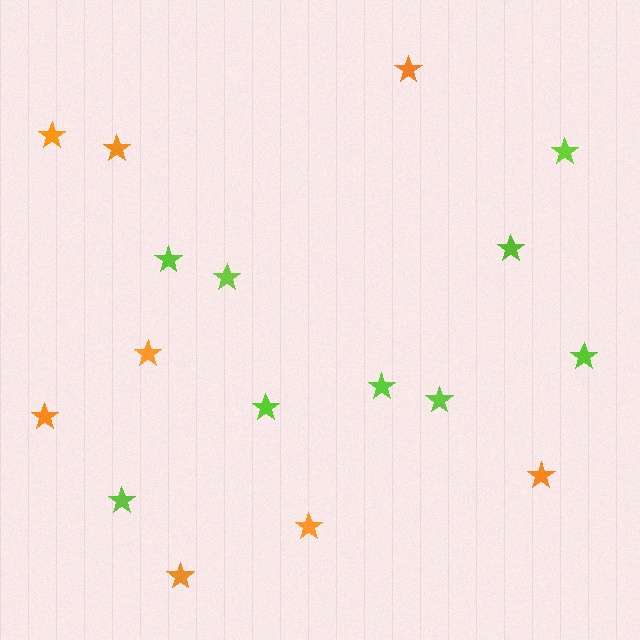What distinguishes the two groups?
There are 2 groups: one group of orange stars (8) and one group of lime stars (9).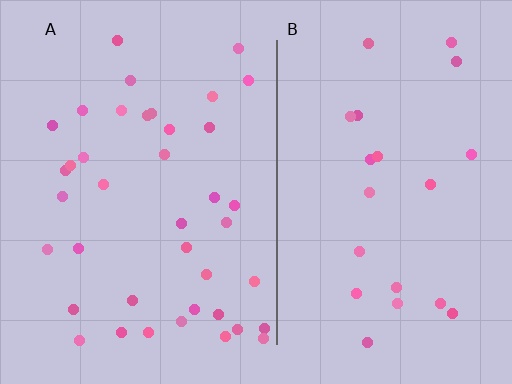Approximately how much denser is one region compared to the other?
Approximately 1.9× — region A over region B.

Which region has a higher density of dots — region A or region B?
A (the left).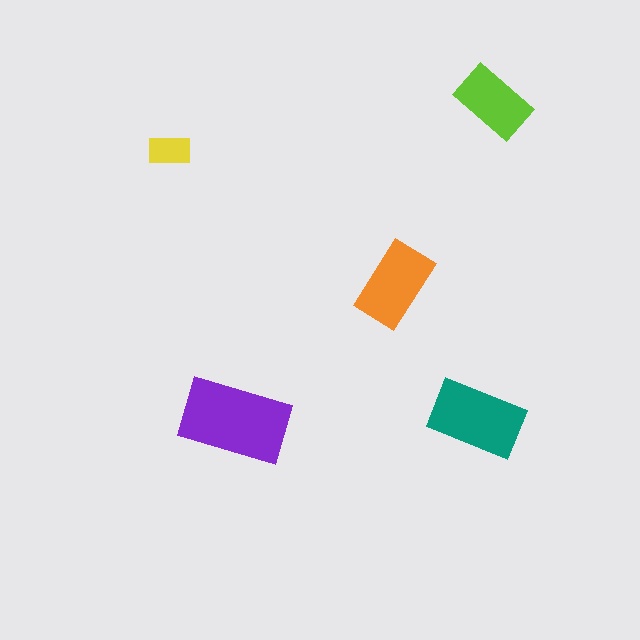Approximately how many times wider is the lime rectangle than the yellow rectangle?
About 2 times wider.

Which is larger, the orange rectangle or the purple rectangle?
The purple one.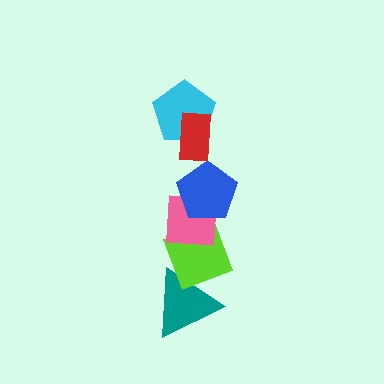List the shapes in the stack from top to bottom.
From top to bottom: the red rectangle, the cyan pentagon, the blue pentagon, the pink square, the lime diamond, the teal triangle.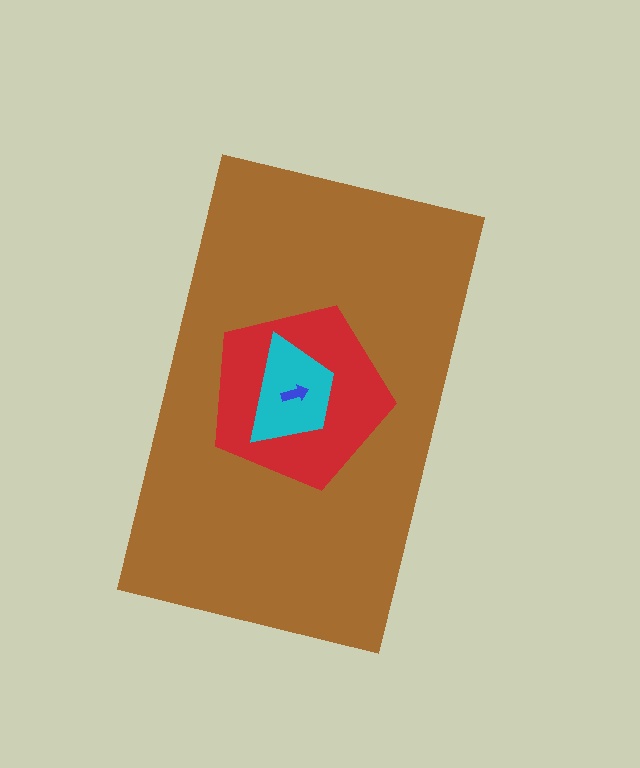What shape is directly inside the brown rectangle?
The red pentagon.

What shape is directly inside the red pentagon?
The cyan trapezoid.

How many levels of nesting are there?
4.